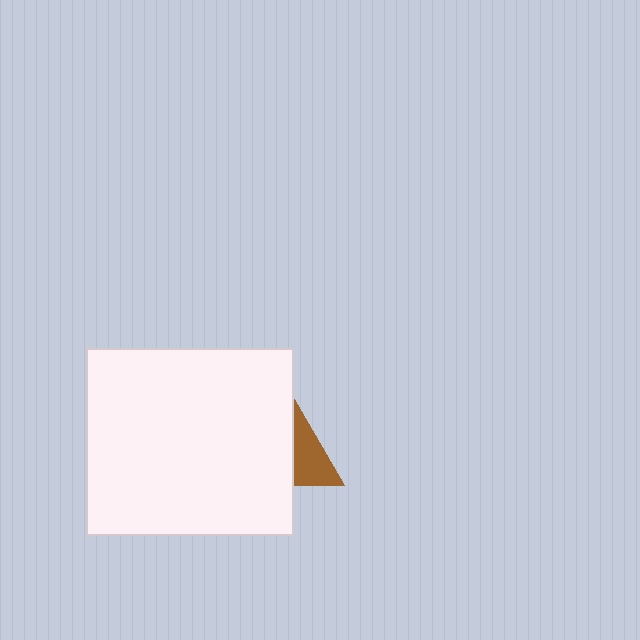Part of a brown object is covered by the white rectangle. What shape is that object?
It is a triangle.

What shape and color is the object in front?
The object in front is a white rectangle.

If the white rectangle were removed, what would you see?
You would see the complete brown triangle.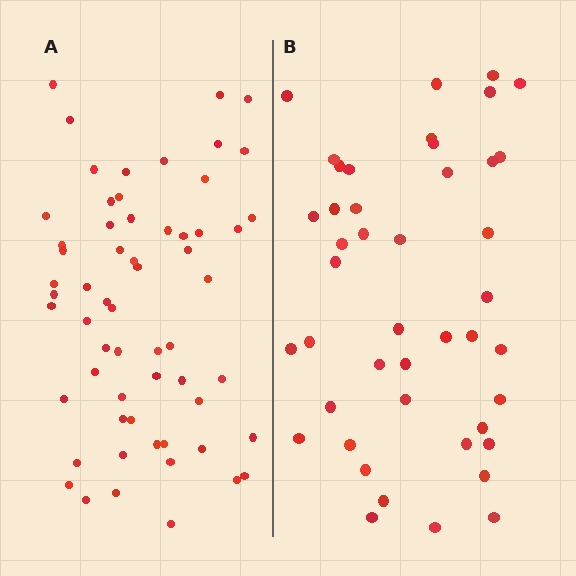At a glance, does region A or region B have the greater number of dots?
Region A (the left region) has more dots.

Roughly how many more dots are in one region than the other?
Region A has approximately 15 more dots than region B.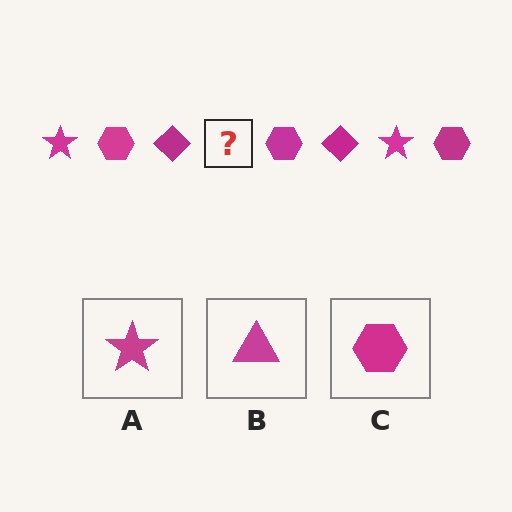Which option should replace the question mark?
Option A.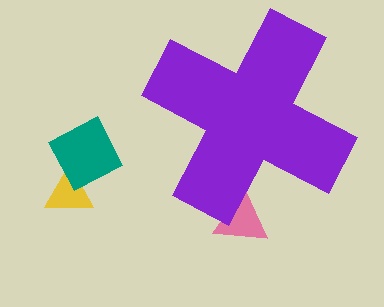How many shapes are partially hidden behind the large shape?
1 shape is partially hidden.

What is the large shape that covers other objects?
A purple cross.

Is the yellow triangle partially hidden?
No, the yellow triangle is fully visible.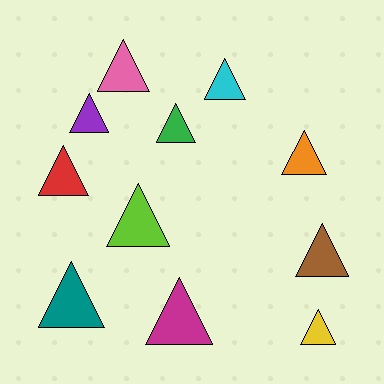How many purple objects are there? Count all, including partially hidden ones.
There is 1 purple object.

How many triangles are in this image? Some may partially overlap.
There are 11 triangles.